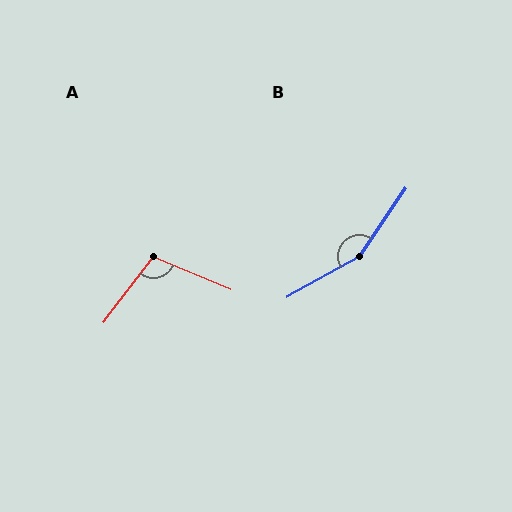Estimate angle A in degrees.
Approximately 104 degrees.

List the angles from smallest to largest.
A (104°), B (154°).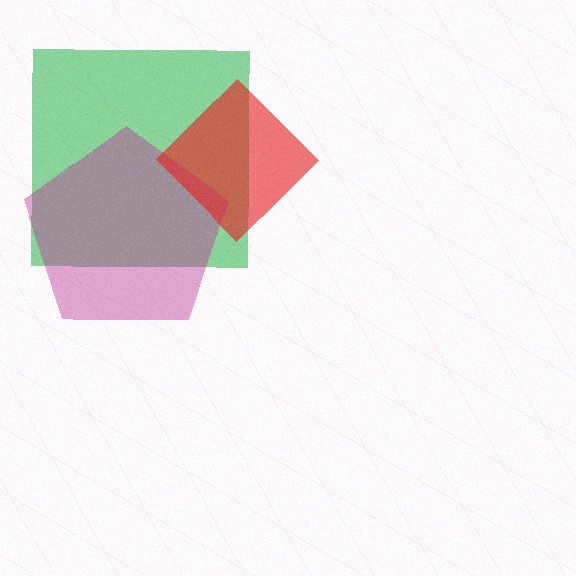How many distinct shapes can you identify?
There are 3 distinct shapes: a green square, a magenta pentagon, a red diamond.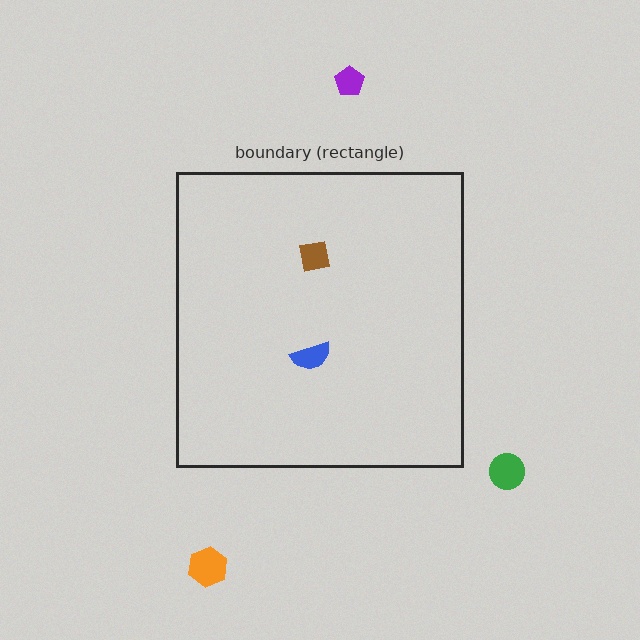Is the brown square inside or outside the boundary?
Inside.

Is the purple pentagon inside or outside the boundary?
Outside.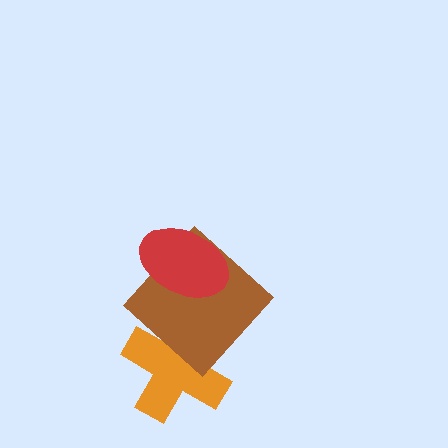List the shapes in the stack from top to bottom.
From top to bottom: the red ellipse, the brown diamond, the orange cross.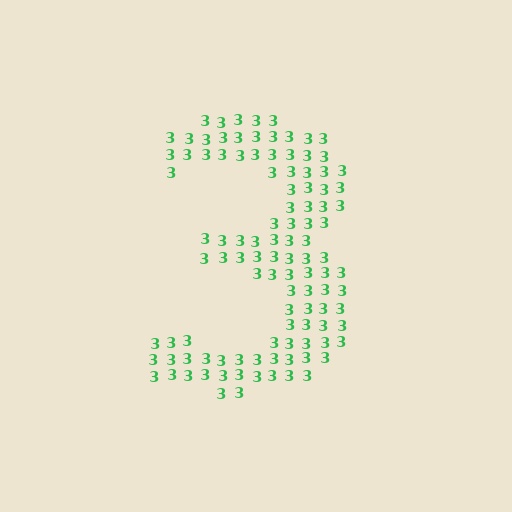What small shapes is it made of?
It is made of small digit 3's.